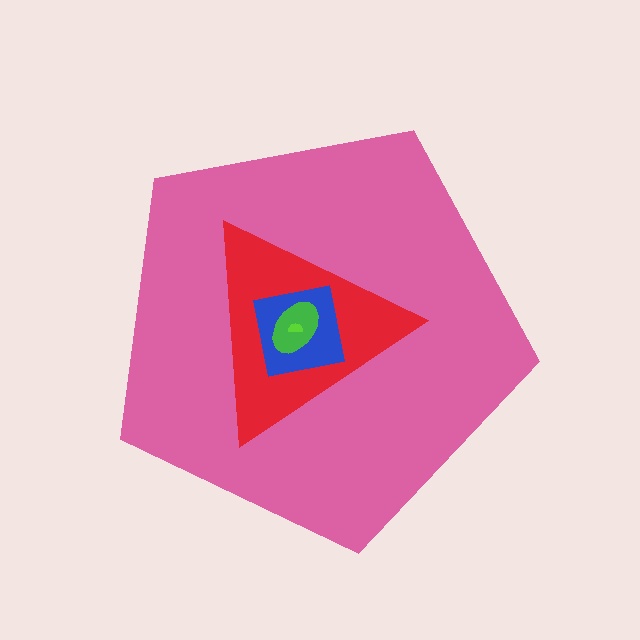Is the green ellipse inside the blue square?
Yes.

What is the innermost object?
The lime semicircle.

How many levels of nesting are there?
5.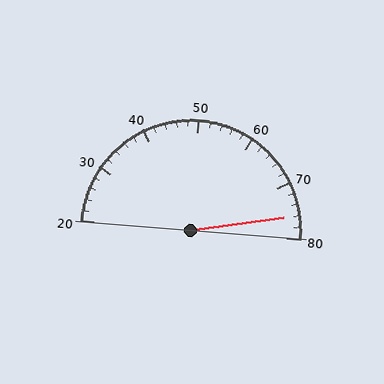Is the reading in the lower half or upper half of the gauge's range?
The reading is in the upper half of the range (20 to 80).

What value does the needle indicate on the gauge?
The needle indicates approximately 76.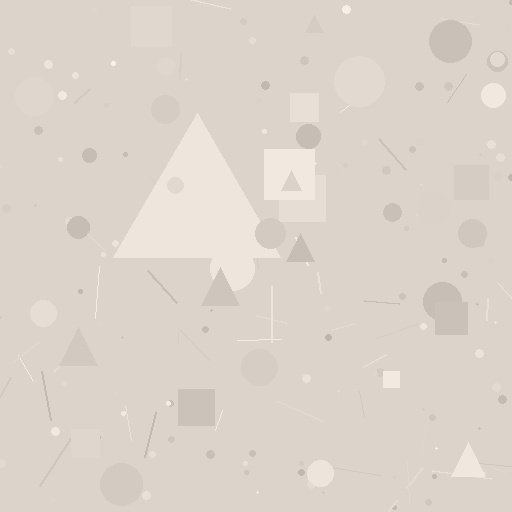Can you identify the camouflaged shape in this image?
The camouflaged shape is a triangle.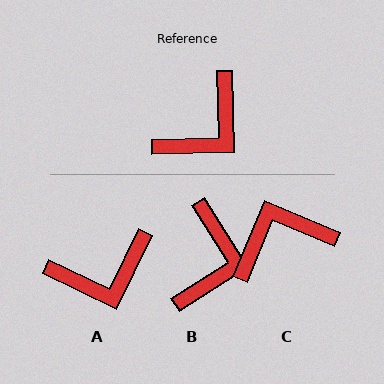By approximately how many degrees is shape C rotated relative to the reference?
Approximately 156 degrees counter-clockwise.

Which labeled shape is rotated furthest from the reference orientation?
C, about 156 degrees away.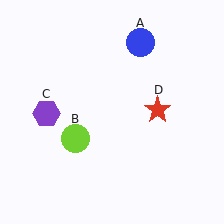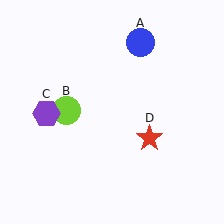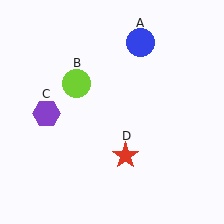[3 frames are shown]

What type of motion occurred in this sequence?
The lime circle (object B), red star (object D) rotated clockwise around the center of the scene.